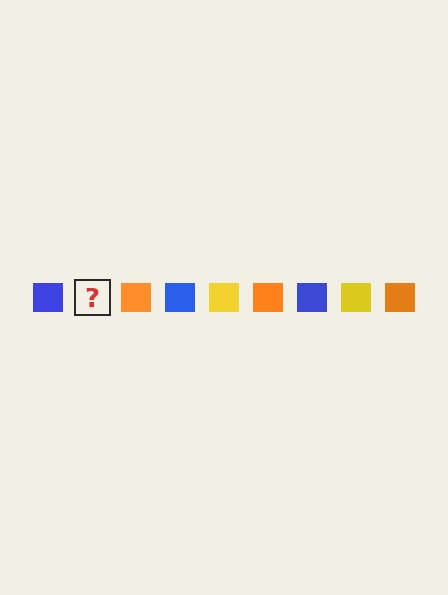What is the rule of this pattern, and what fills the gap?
The rule is that the pattern cycles through blue, yellow, orange squares. The gap should be filled with a yellow square.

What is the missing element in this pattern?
The missing element is a yellow square.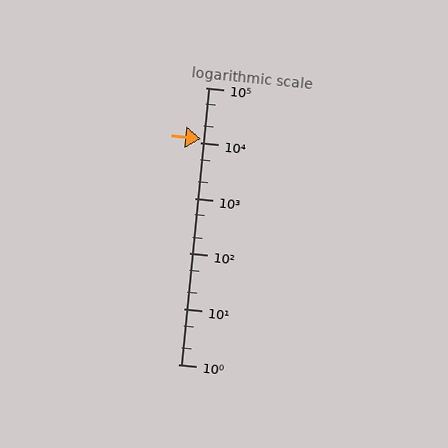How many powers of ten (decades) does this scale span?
The scale spans 5 decades, from 1 to 100000.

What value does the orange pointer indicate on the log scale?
The pointer indicates approximately 12000.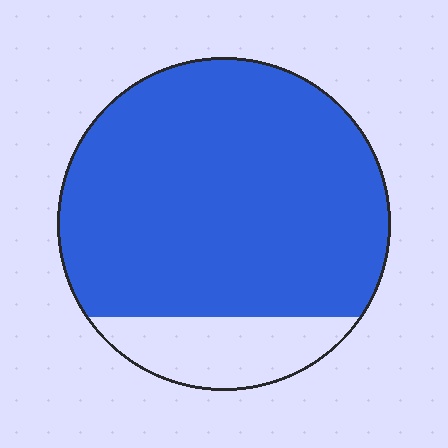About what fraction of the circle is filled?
About five sixths (5/6).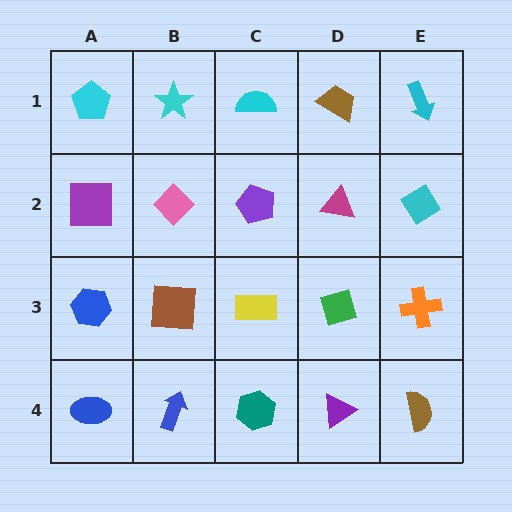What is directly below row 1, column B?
A pink diamond.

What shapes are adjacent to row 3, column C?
A purple pentagon (row 2, column C), a teal hexagon (row 4, column C), a brown square (row 3, column B), a green diamond (row 3, column D).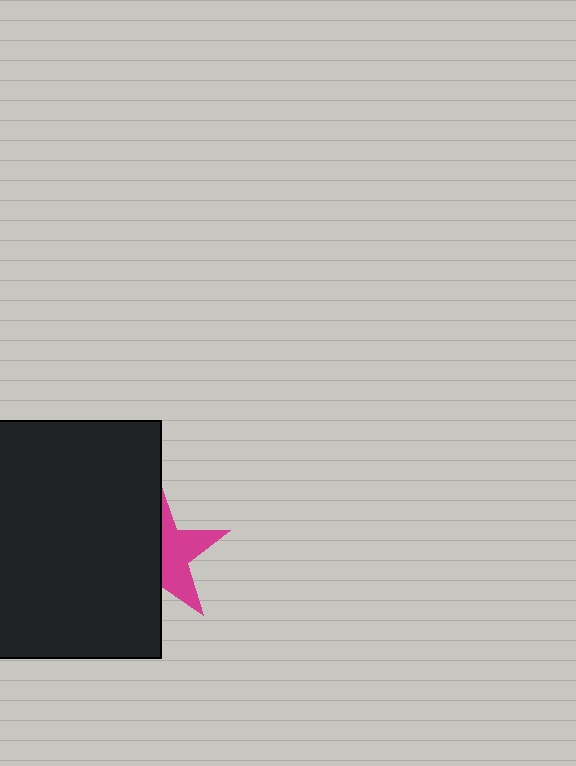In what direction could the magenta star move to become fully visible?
The magenta star could move right. That would shift it out from behind the black rectangle entirely.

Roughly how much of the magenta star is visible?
About half of it is visible (roughly 46%).